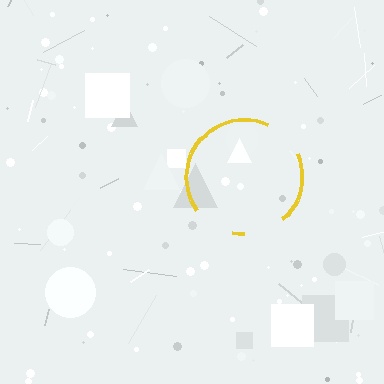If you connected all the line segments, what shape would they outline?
They would outline a circle.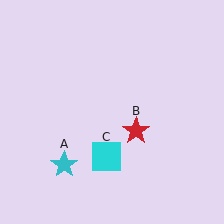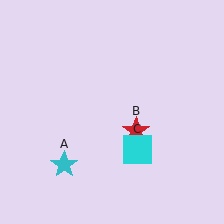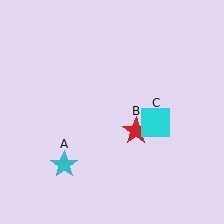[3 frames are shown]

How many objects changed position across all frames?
1 object changed position: cyan square (object C).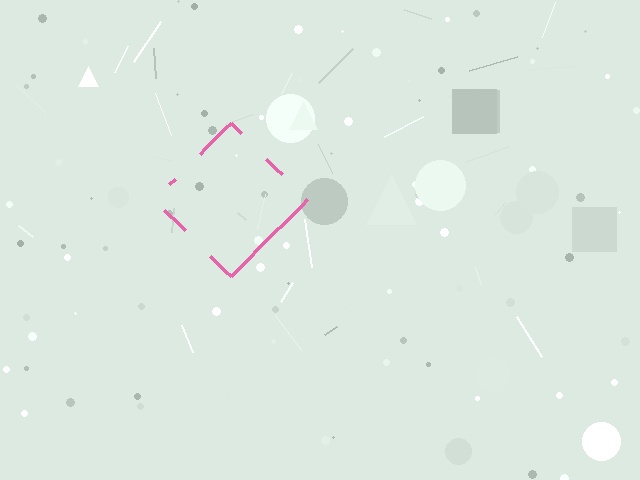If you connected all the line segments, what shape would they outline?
They would outline a diamond.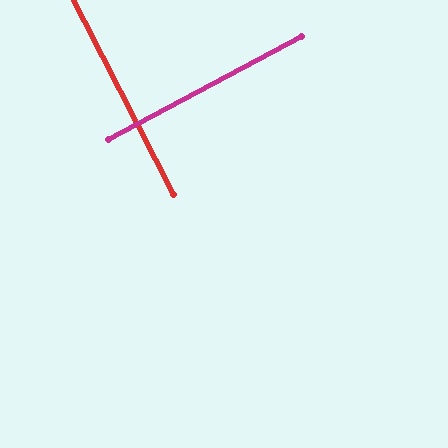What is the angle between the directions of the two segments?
Approximately 89 degrees.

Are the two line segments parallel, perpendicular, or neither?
Perpendicular — they meet at approximately 89°.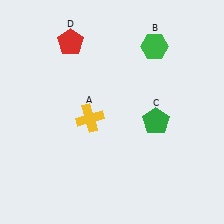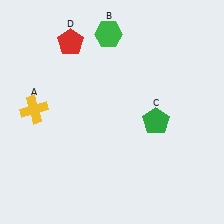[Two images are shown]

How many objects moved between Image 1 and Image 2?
2 objects moved between the two images.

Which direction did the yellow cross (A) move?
The yellow cross (A) moved left.